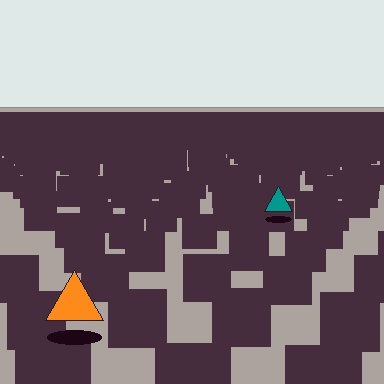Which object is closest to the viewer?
The orange triangle is closest. The texture marks near it are larger and more spread out.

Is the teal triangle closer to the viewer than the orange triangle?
No. The orange triangle is closer — you can tell from the texture gradient: the ground texture is coarser near it.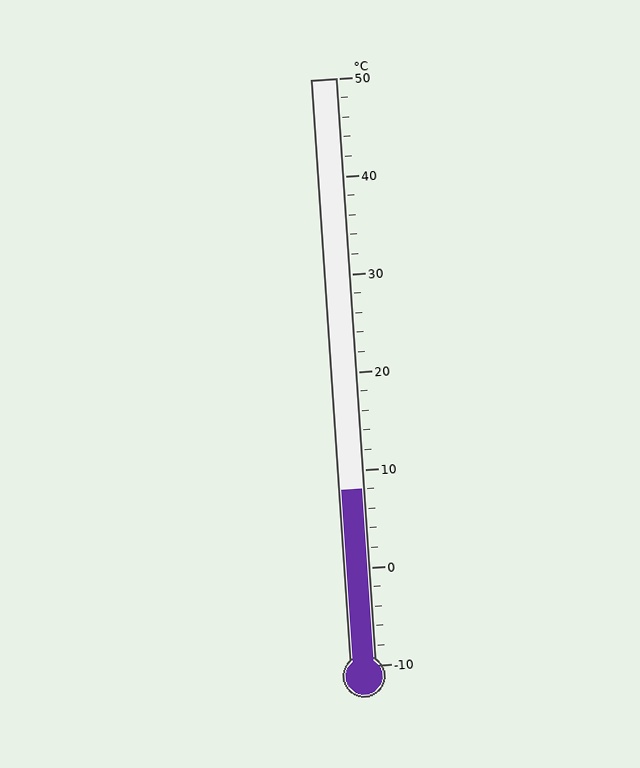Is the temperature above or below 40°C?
The temperature is below 40°C.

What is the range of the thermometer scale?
The thermometer scale ranges from -10°C to 50°C.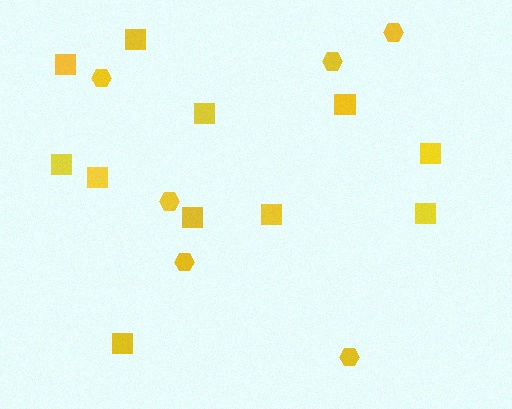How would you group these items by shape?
There are 2 groups: one group of hexagons (6) and one group of squares (11).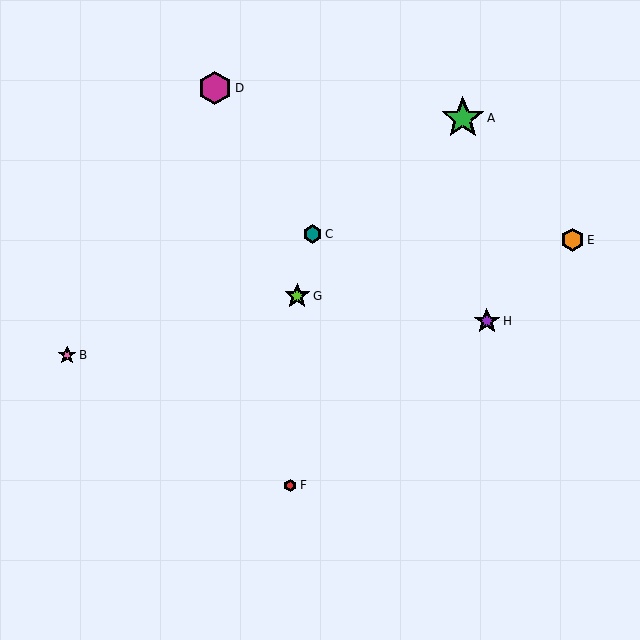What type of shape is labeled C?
Shape C is a teal hexagon.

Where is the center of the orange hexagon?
The center of the orange hexagon is at (572, 240).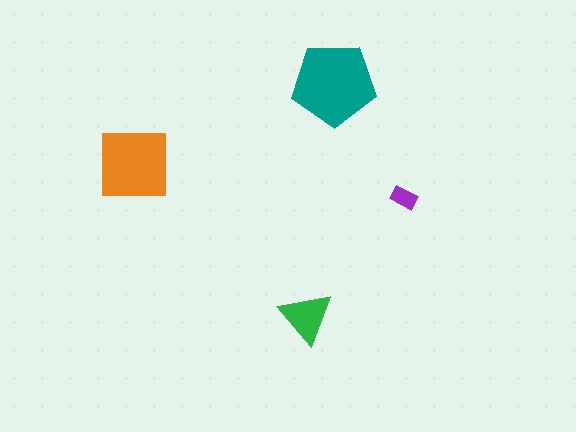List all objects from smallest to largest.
The purple rectangle, the green triangle, the orange square, the teal pentagon.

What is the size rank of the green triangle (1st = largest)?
3rd.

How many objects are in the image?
There are 4 objects in the image.